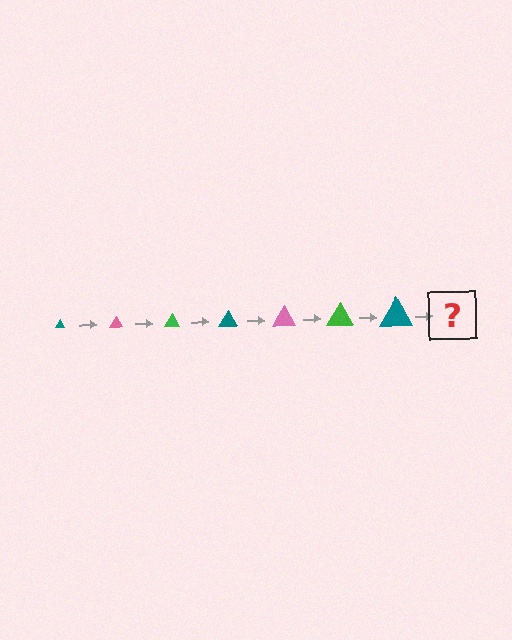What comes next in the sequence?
The next element should be a pink triangle, larger than the previous one.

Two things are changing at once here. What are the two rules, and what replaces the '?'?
The two rules are that the triangle grows larger each step and the color cycles through teal, pink, and green. The '?' should be a pink triangle, larger than the previous one.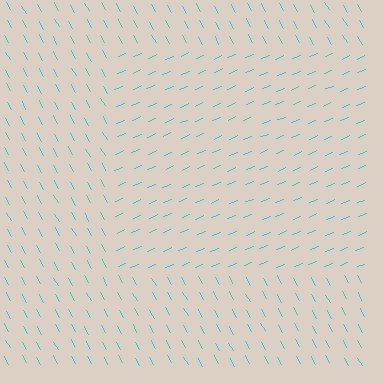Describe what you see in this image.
The image is filled with small cyan line segments. A rectangle region in the image has lines oriented differently from the surrounding lines, creating a visible texture boundary.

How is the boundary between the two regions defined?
The boundary is defined purely by a change in line orientation (approximately 83 degrees difference). All lines are the same color and thickness.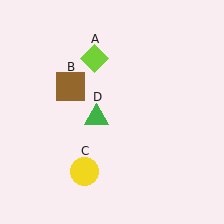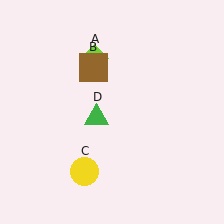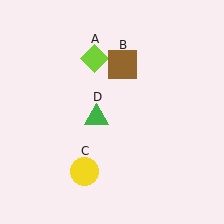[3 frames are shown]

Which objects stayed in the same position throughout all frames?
Lime diamond (object A) and yellow circle (object C) and green triangle (object D) remained stationary.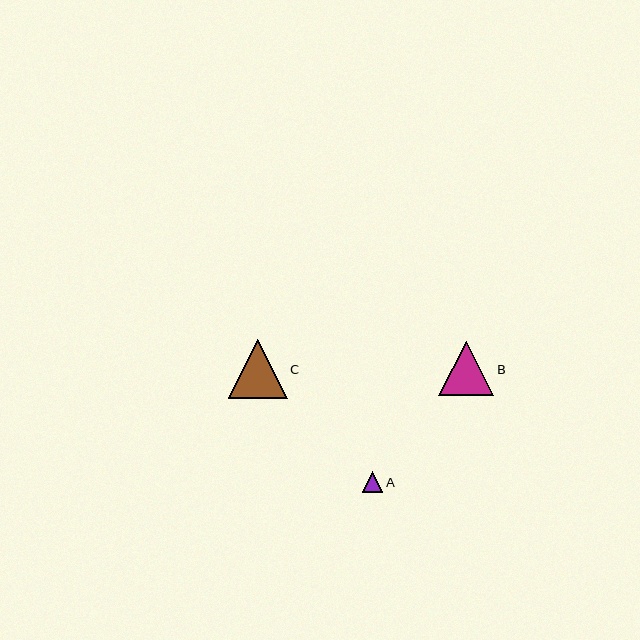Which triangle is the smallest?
Triangle A is the smallest with a size of approximately 21 pixels.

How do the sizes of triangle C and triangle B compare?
Triangle C and triangle B are approximately the same size.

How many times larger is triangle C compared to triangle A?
Triangle C is approximately 2.9 times the size of triangle A.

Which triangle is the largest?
Triangle C is the largest with a size of approximately 59 pixels.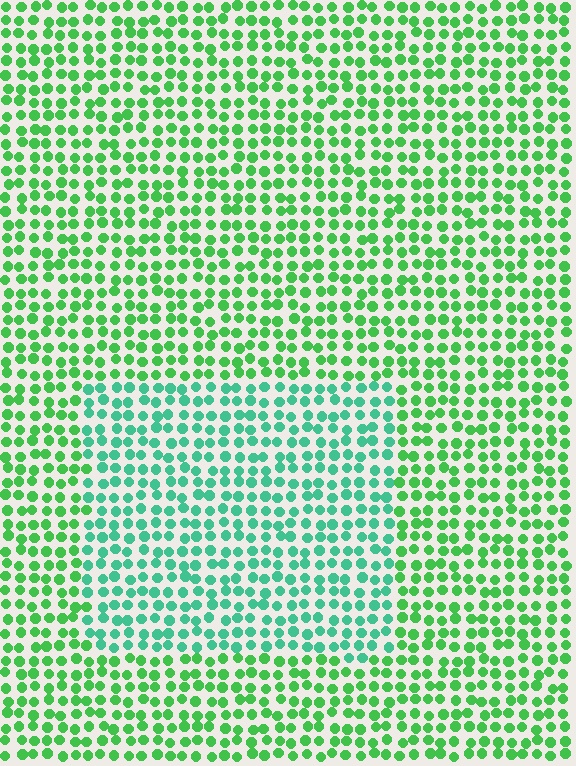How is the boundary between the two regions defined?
The boundary is defined purely by a slight shift in hue (about 32 degrees). Spacing, size, and orientation are identical on both sides.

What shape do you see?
I see a rectangle.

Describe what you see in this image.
The image is filled with small green elements in a uniform arrangement. A rectangle-shaped region is visible where the elements are tinted to a slightly different hue, forming a subtle color boundary.